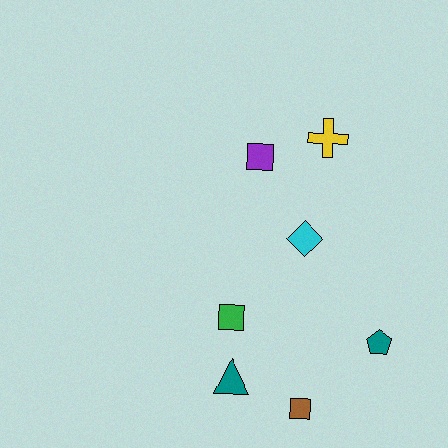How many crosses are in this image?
There is 1 cross.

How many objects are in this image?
There are 7 objects.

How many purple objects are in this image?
There is 1 purple object.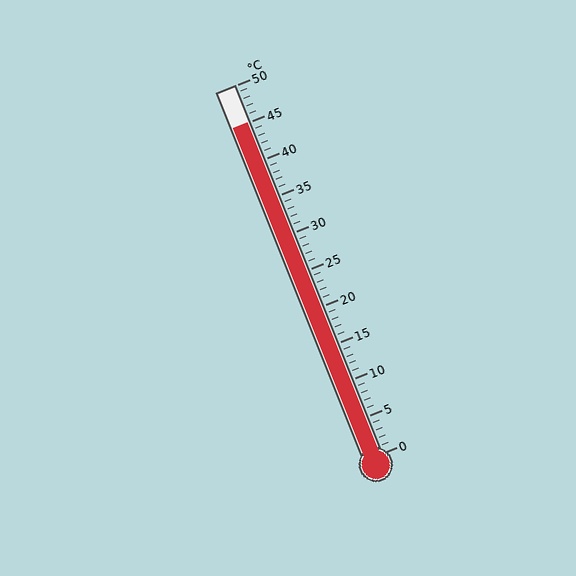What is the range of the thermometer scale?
The thermometer scale ranges from 0°C to 50°C.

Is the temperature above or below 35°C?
The temperature is above 35°C.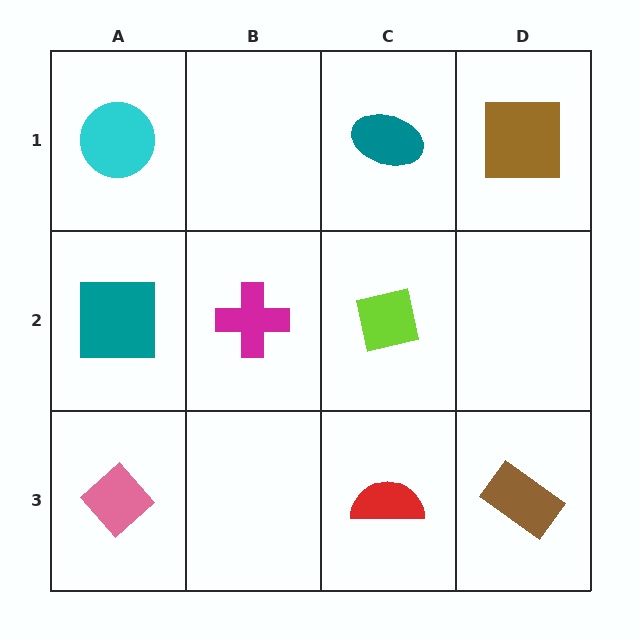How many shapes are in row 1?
3 shapes.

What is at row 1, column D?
A brown square.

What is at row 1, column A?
A cyan circle.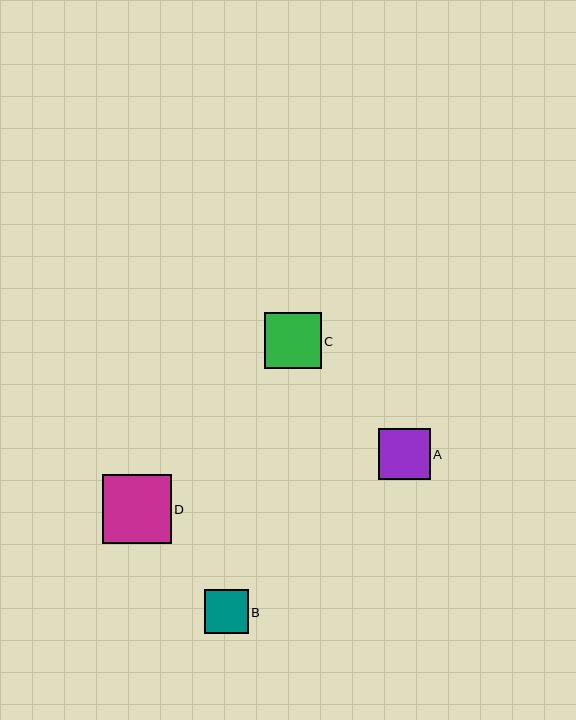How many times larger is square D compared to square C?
Square D is approximately 1.2 times the size of square C.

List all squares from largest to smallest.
From largest to smallest: D, C, A, B.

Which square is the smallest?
Square B is the smallest with a size of approximately 44 pixels.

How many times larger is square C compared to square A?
Square C is approximately 1.1 times the size of square A.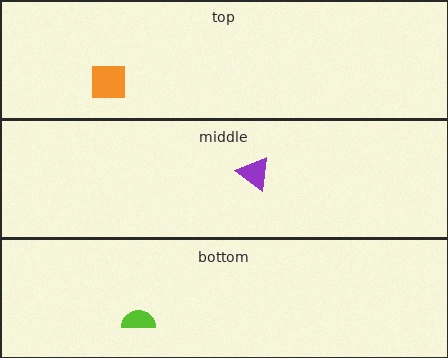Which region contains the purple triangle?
The middle region.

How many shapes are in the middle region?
1.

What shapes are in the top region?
The orange square.